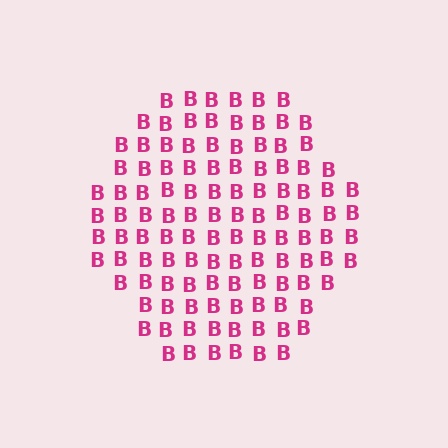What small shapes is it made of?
It is made of small letter B's.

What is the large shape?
The large shape is a hexagon.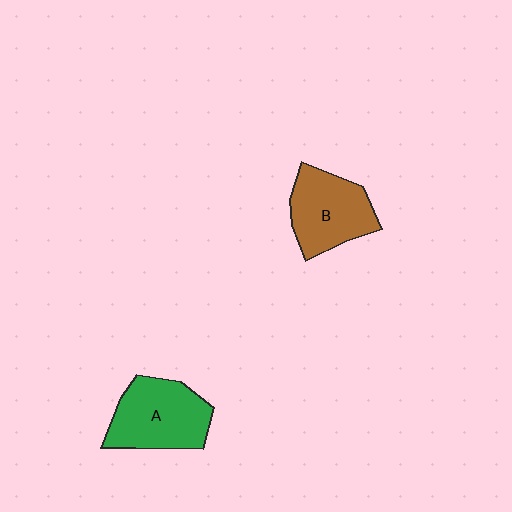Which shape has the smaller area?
Shape B (brown).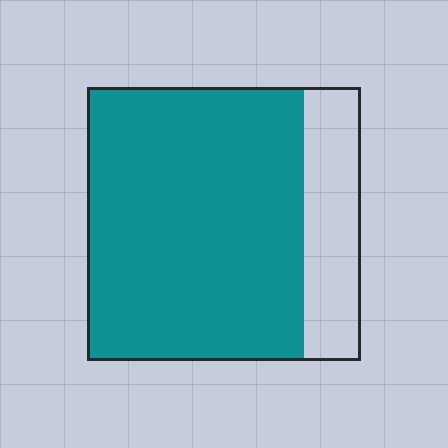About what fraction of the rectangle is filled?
About four fifths (4/5).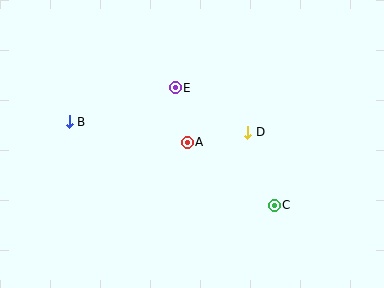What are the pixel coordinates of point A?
Point A is at (187, 142).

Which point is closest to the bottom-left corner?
Point B is closest to the bottom-left corner.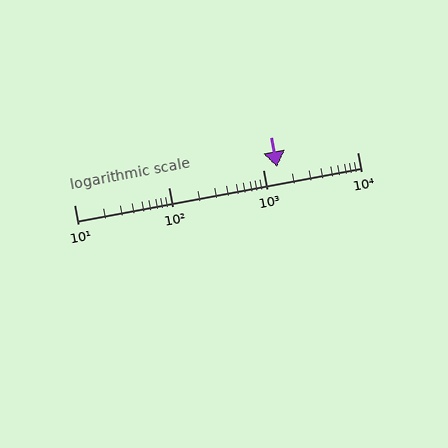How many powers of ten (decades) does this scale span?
The scale spans 3 decades, from 10 to 10000.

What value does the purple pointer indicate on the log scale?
The pointer indicates approximately 1400.